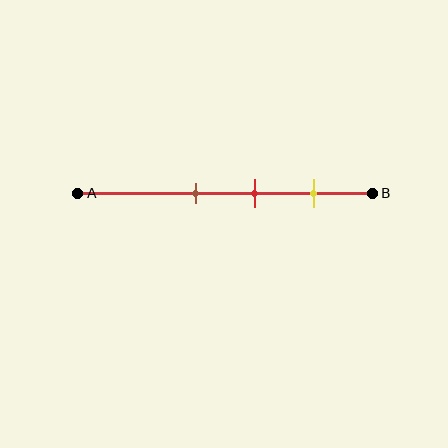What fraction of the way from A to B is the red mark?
The red mark is approximately 60% (0.6) of the way from A to B.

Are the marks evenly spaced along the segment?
Yes, the marks are approximately evenly spaced.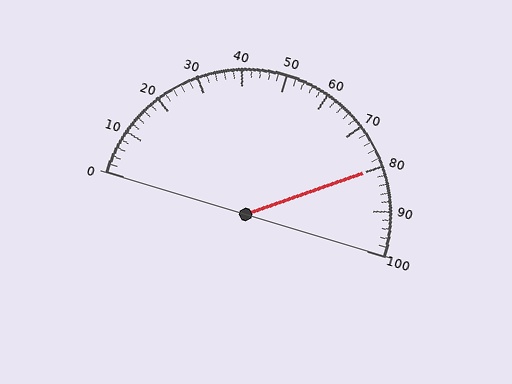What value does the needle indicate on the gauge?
The needle indicates approximately 80.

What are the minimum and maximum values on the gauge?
The gauge ranges from 0 to 100.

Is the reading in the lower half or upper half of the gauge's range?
The reading is in the upper half of the range (0 to 100).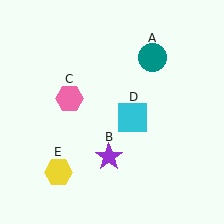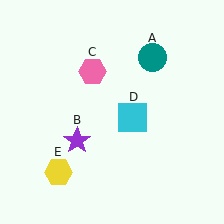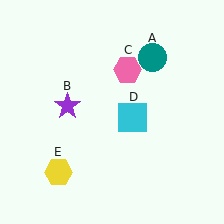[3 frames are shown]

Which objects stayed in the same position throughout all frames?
Teal circle (object A) and cyan square (object D) and yellow hexagon (object E) remained stationary.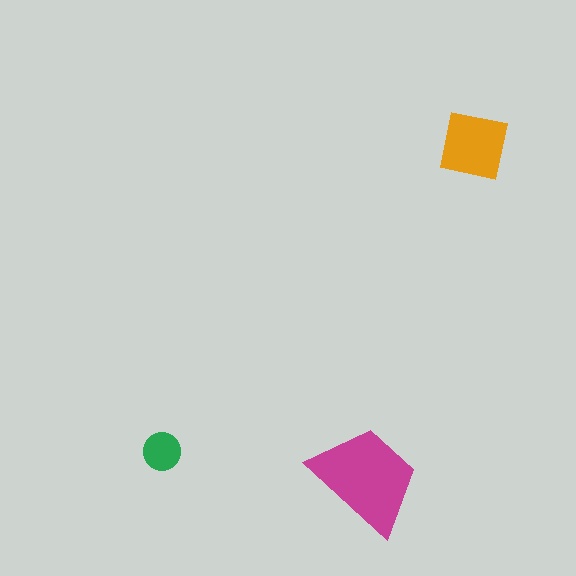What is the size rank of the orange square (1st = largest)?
2nd.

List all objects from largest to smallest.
The magenta trapezoid, the orange square, the green circle.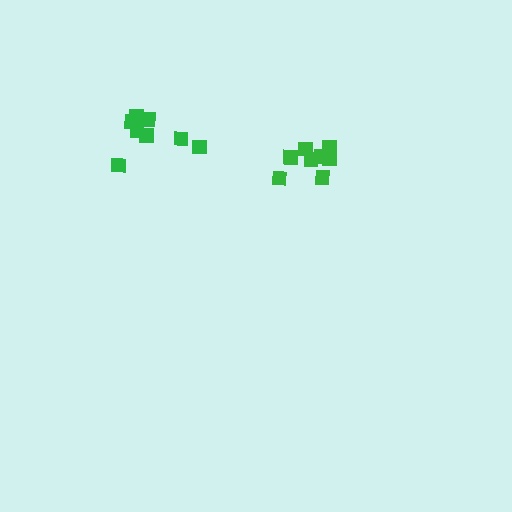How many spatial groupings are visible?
There are 2 spatial groupings.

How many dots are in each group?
Group 1: 8 dots, Group 2: 9 dots (17 total).